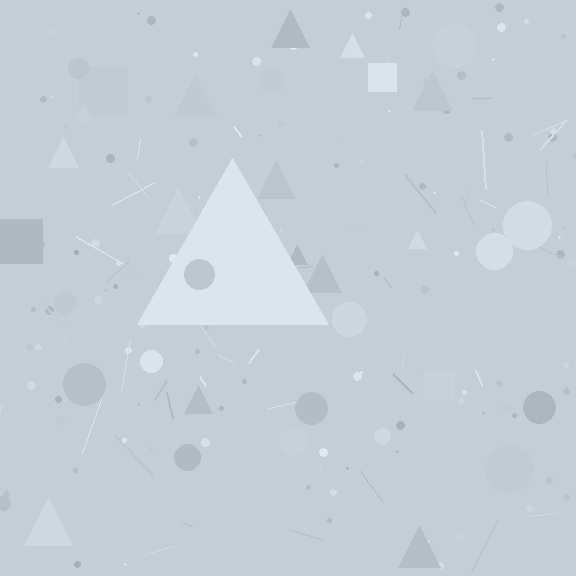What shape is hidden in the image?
A triangle is hidden in the image.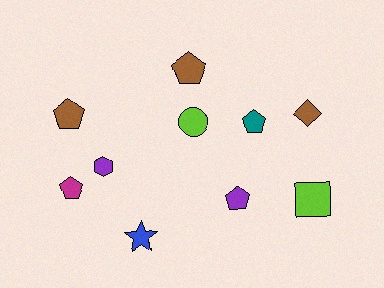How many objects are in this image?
There are 10 objects.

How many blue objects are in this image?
There is 1 blue object.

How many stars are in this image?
There is 1 star.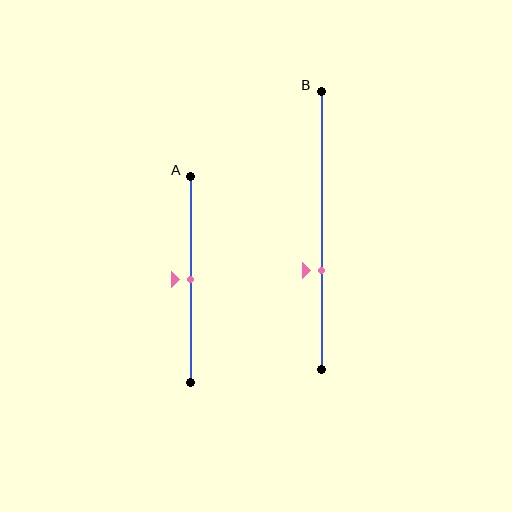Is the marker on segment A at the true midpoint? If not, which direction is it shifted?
Yes, the marker on segment A is at the true midpoint.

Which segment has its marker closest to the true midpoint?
Segment A has its marker closest to the true midpoint.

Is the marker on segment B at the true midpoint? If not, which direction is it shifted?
No, the marker on segment B is shifted downward by about 14% of the segment length.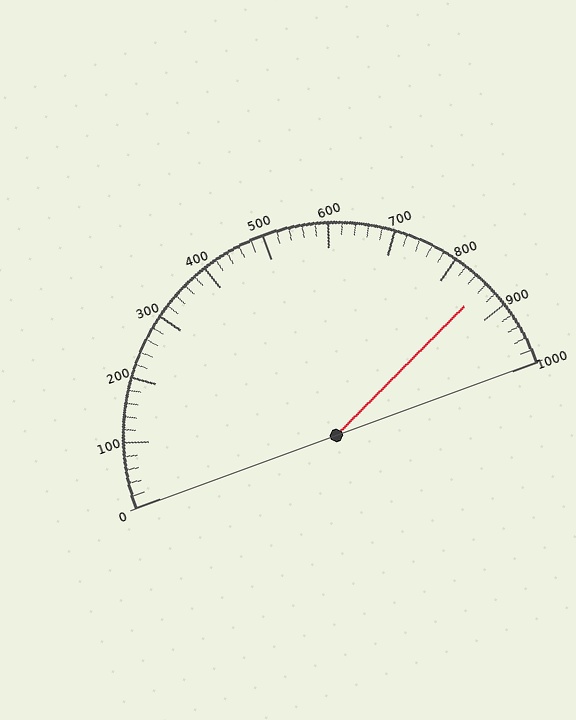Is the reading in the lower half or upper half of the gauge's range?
The reading is in the upper half of the range (0 to 1000).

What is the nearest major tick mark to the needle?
The nearest major tick mark is 900.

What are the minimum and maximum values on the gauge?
The gauge ranges from 0 to 1000.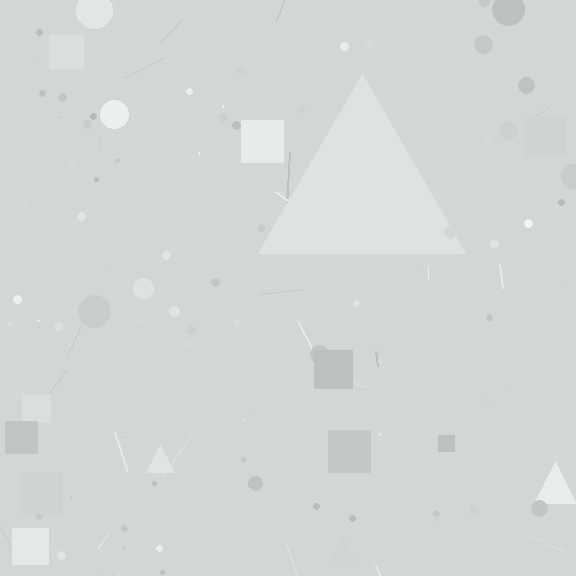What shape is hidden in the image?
A triangle is hidden in the image.